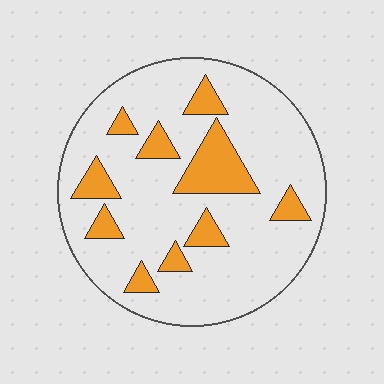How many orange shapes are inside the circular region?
10.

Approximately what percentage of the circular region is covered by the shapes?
Approximately 20%.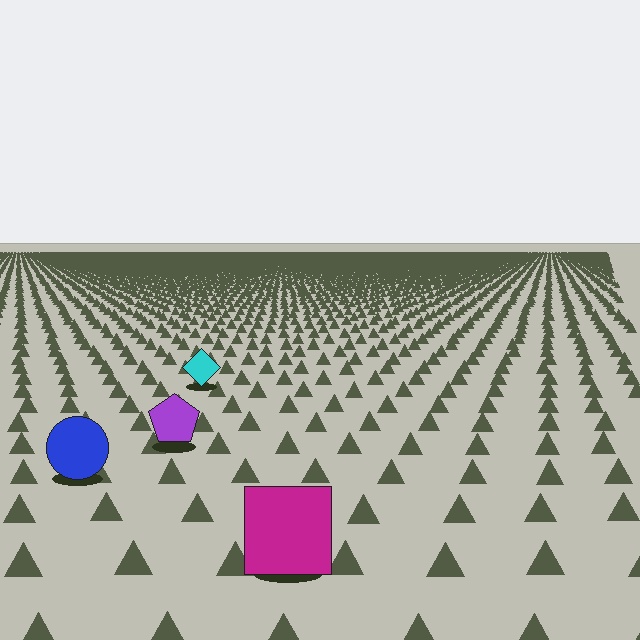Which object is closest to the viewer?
The magenta square is closest. The texture marks near it are larger and more spread out.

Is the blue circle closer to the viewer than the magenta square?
No. The magenta square is closer — you can tell from the texture gradient: the ground texture is coarser near it.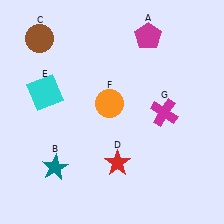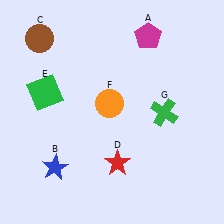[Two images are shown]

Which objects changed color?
B changed from teal to blue. E changed from cyan to green. G changed from magenta to green.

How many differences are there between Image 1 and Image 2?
There are 3 differences between the two images.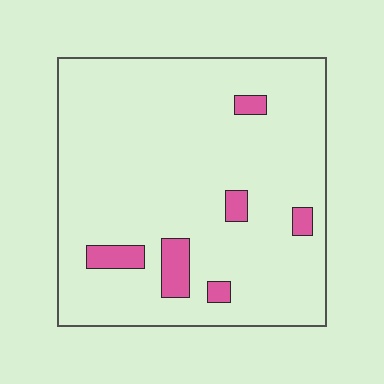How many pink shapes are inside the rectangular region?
6.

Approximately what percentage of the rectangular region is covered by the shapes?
Approximately 10%.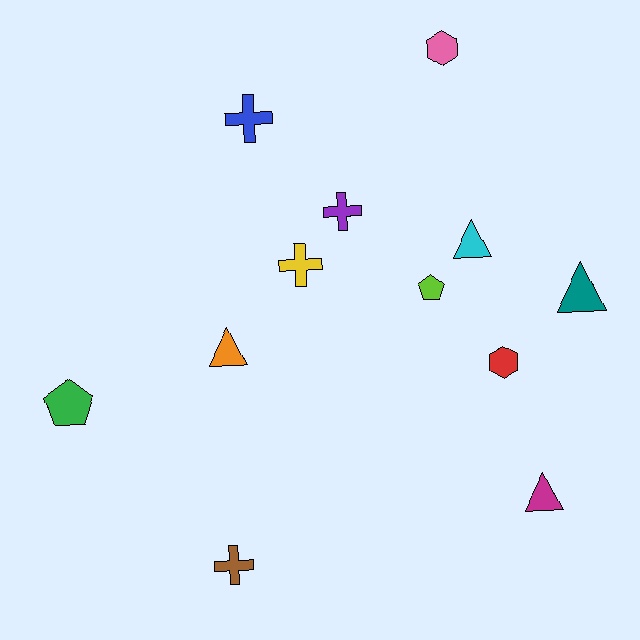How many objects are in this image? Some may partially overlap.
There are 12 objects.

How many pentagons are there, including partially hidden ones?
There are 2 pentagons.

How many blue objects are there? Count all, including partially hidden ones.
There is 1 blue object.